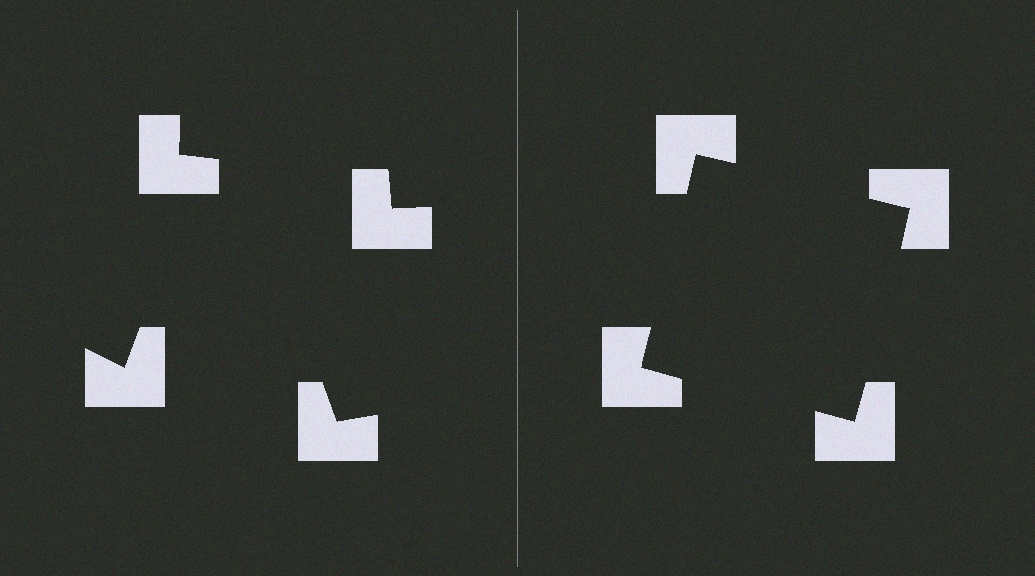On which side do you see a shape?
An illusory square appears on the right side. On the left side the wedge cuts are rotated, so no coherent shape forms.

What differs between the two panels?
The notched squares are positioned identically on both sides; only the wedge orientations differ. On the right they align to a square; on the left they are misaligned.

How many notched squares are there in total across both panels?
8 — 4 on each side.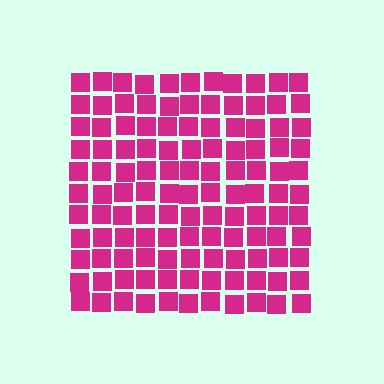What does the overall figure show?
The overall figure shows a square.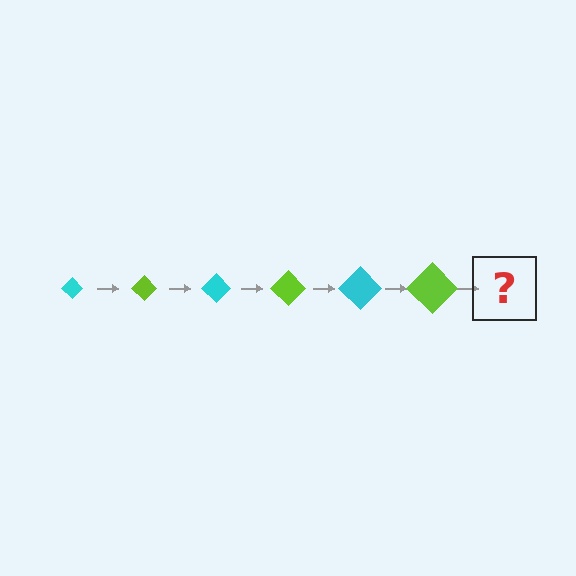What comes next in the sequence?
The next element should be a cyan diamond, larger than the previous one.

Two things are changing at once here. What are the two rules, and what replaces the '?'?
The two rules are that the diamond grows larger each step and the color cycles through cyan and lime. The '?' should be a cyan diamond, larger than the previous one.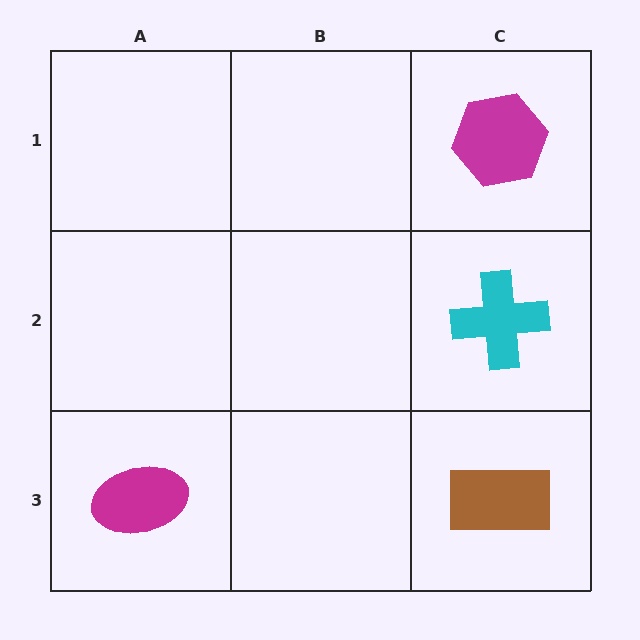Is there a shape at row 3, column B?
No, that cell is empty.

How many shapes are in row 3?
2 shapes.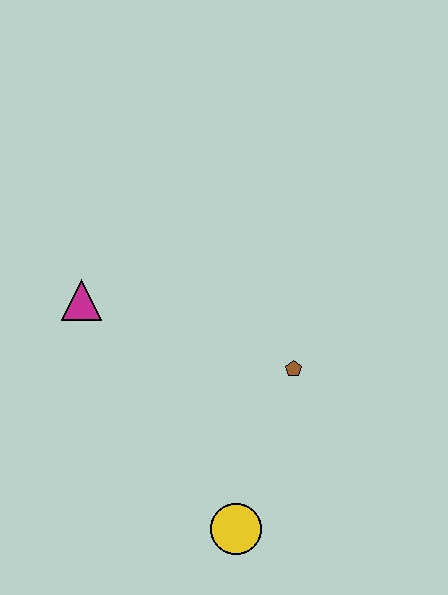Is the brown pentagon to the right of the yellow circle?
Yes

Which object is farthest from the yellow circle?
The magenta triangle is farthest from the yellow circle.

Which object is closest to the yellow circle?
The brown pentagon is closest to the yellow circle.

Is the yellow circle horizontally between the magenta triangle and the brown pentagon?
Yes